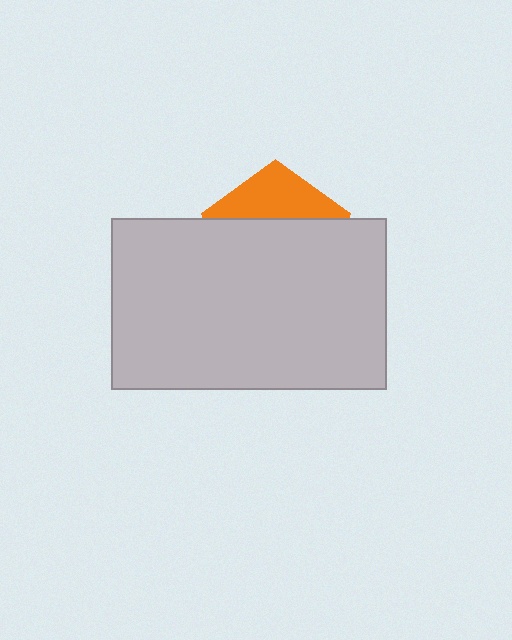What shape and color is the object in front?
The object in front is a light gray rectangle.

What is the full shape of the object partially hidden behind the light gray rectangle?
The partially hidden object is an orange pentagon.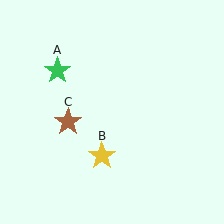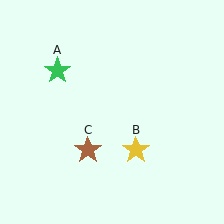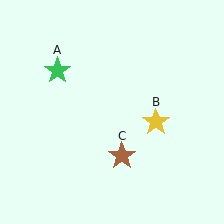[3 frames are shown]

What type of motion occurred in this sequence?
The yellow star (object B), brown star (object C) rotated counterclockwise around the center of the scene.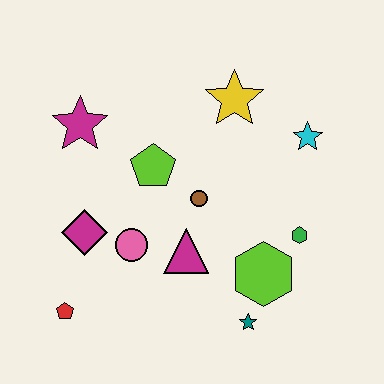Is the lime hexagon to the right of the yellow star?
Yes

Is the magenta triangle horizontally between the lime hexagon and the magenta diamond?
Yes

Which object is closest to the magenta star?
The lime pentagon is closest to the magenta star.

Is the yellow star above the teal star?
Yes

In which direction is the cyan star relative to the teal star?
The cyan star is above the teal star.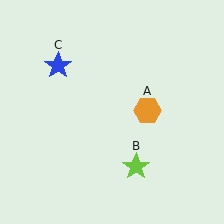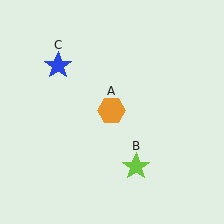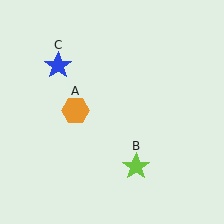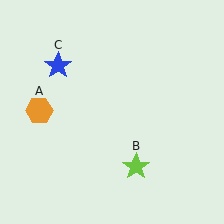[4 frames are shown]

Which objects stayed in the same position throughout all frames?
Lime star (object B) and blue star (object C) remained stationary.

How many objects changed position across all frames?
1 object changed position: orange hexagon (object A).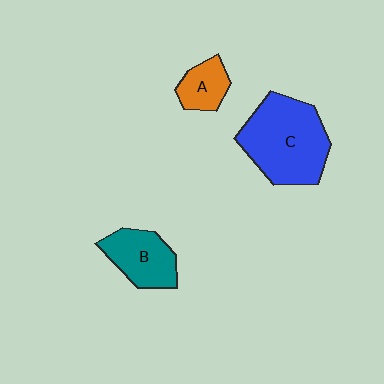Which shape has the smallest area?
Shape A (orange).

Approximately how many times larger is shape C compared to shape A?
Approximately 2.9 times.